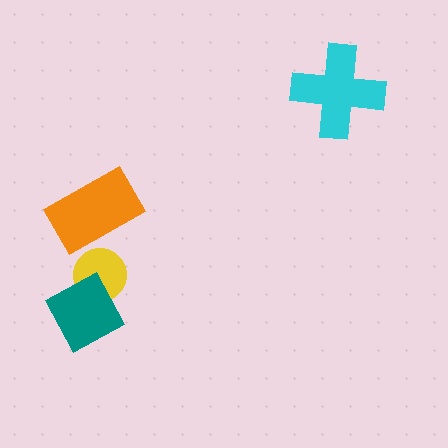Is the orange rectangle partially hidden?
No, no other shape covers it.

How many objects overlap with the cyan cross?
0 objects overlap with the cyan cross.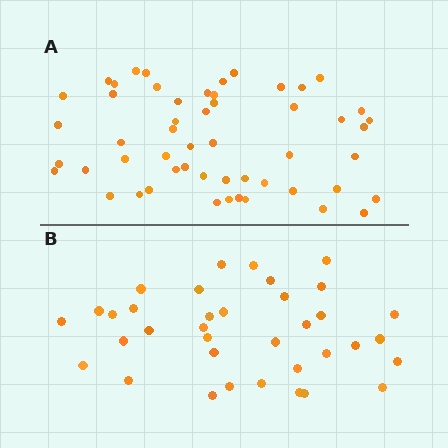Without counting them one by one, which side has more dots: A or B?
Region A (the top region) has more dots.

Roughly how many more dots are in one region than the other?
Region A has approximately 15 more dots than region B.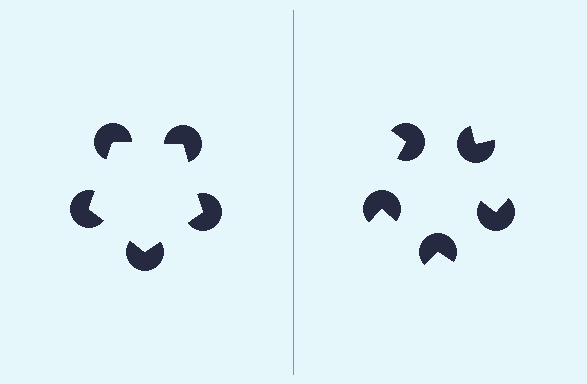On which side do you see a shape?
An illusory pentagon appears on the left side. On the right side the wedge cuts are rotated, so no coherent shape forms.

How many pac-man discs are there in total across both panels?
10 — 5 on each side.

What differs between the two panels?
The pac-man discs are positioned identically on both sides; only the wedge orientations differ. On the left they align to a pentagon; on the right they are misaligned.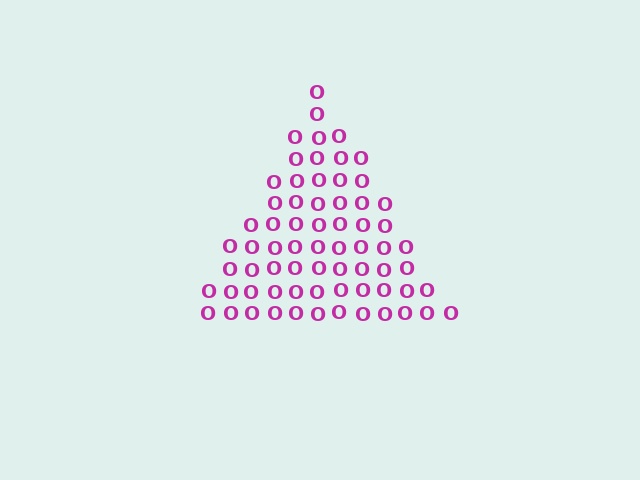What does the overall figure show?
The overall figure shows a triangle.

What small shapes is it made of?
It is made of small letter O's.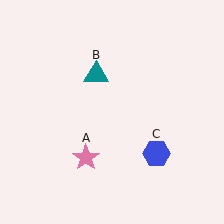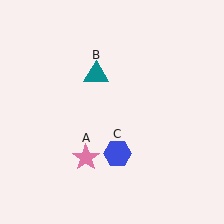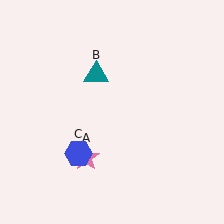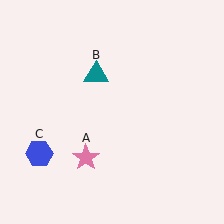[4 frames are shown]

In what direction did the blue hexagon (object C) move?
The blue hexagon (object C) moved left.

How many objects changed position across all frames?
1 object changed position: blue hexagon (object C).